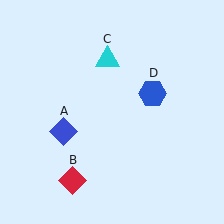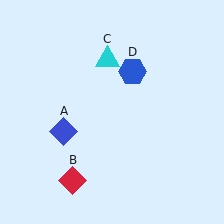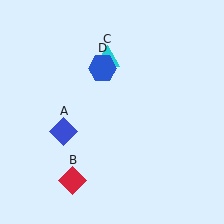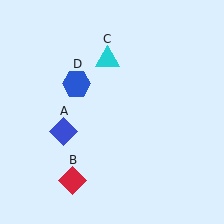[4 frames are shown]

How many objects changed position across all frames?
1 object changed position: blue hexagon (object D).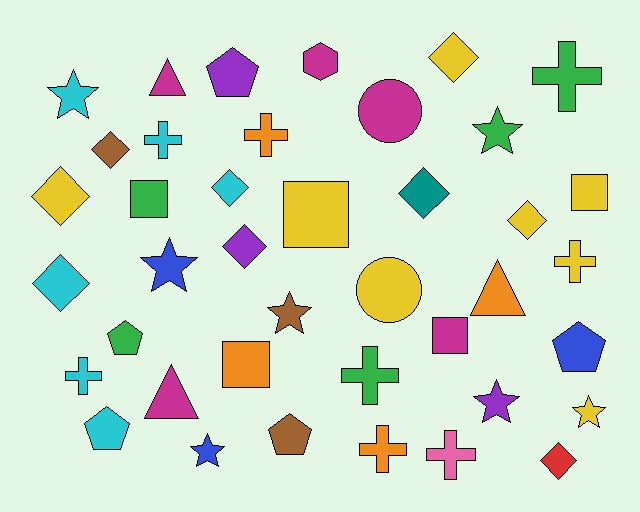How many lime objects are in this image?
There are no lime objects.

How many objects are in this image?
There are 40 objects.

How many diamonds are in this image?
There are 9 diamonds.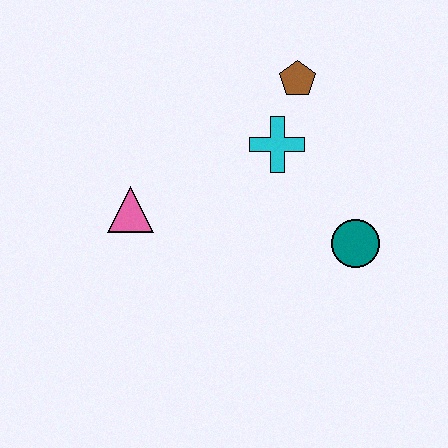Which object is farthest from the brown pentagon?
The pink triangle is farthest from the brown pentagon.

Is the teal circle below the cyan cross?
Yes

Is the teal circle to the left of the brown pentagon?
No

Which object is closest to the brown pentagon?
The cyan cross is closest to the brown pentagon.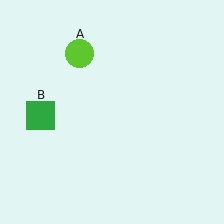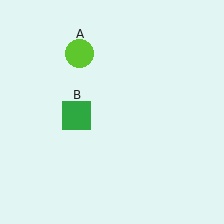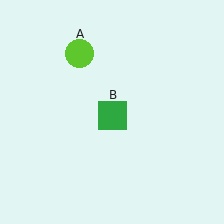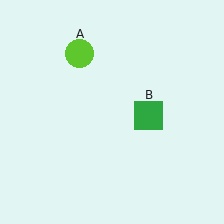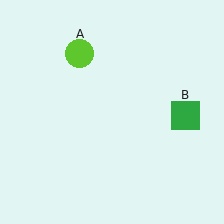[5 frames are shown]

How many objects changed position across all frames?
1 object changed position: green square (object B).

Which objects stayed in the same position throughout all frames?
Lime circle (object A) remained stationary.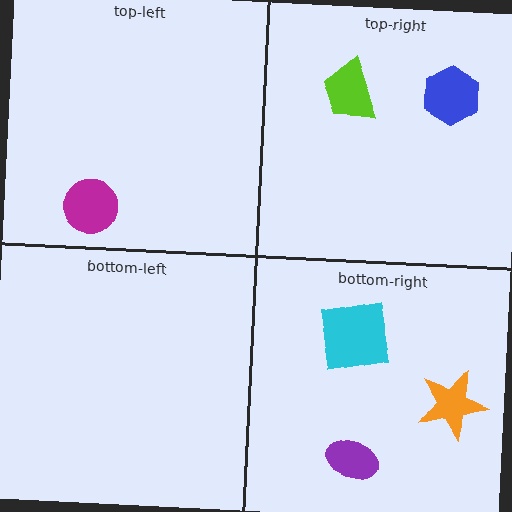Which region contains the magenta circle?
The top-left region.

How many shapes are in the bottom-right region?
3.